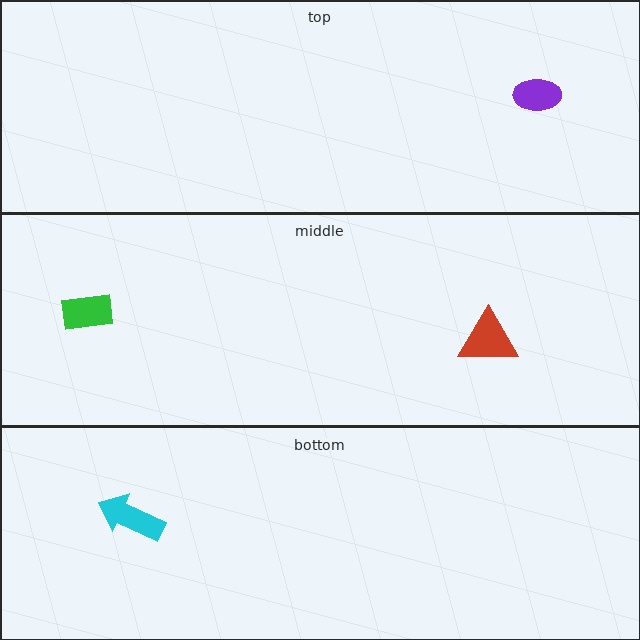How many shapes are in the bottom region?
1.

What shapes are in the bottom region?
The cyan arrow.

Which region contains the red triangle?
The middle region.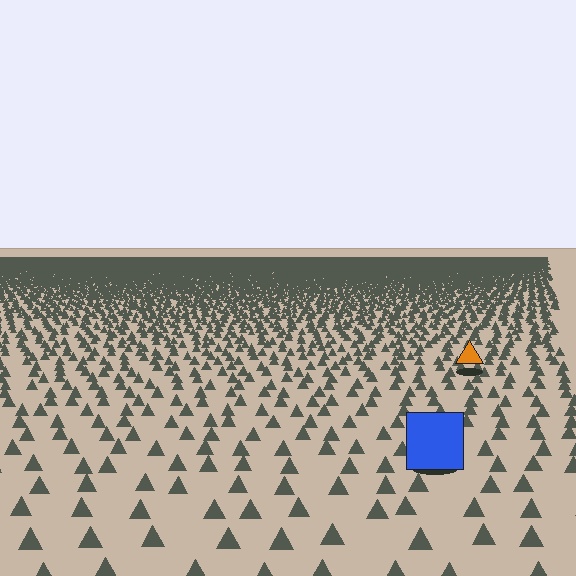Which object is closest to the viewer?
The blue square is closest. The texture marks near it are larger and more spread out.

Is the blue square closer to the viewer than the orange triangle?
Yes. The blue square is closer — you can tell from the texture gradient: the ground texture is coarser near it.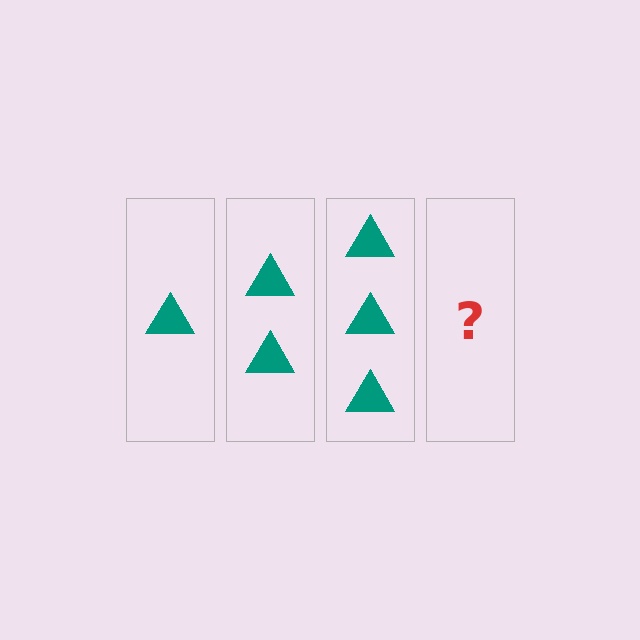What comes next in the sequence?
The next element should be 4 triangles.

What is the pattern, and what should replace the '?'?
The pattern is that each step adds one more triangle. The '?' should be 4 triangles.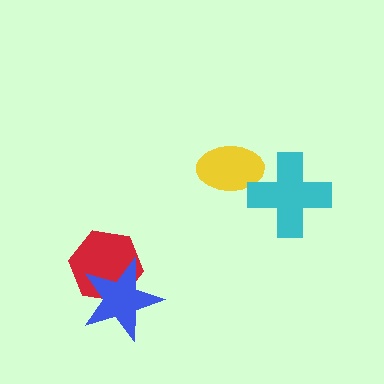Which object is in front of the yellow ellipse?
The cyan cross is in front of the yellow ellipse.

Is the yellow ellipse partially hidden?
Yes, it is partially covered by another shape.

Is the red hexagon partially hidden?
Yes, it is partially covered by another shape.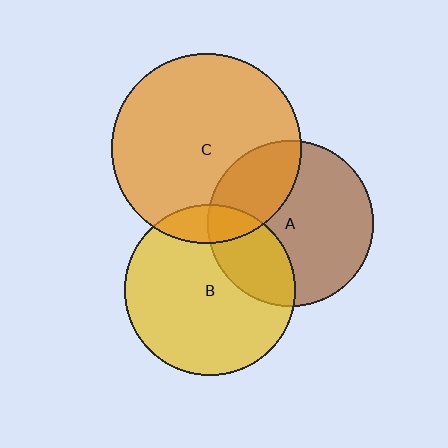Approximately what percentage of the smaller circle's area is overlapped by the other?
Approximately 25%.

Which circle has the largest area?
Circle C (orange).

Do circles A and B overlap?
Yes.